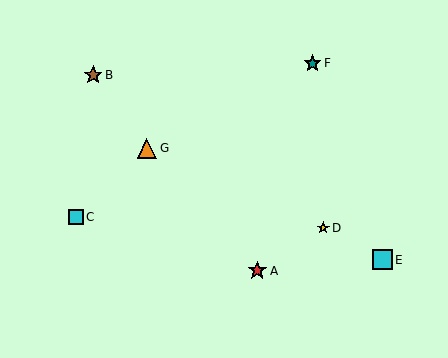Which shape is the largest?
The cyan square (labeled E) is the largest.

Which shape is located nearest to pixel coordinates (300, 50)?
The teal star (labeled F) at (312, 63) is nearest to that location.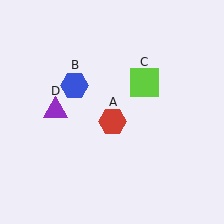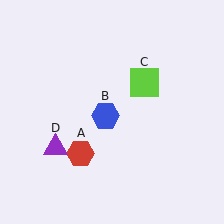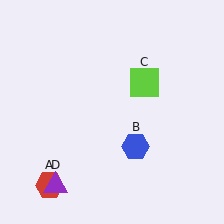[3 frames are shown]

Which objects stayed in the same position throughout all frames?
Lime square (object C) remained stationary.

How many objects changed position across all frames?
3 objects changed position: red hexagon (object A), blue hexagon (object B), purple triangle (object D).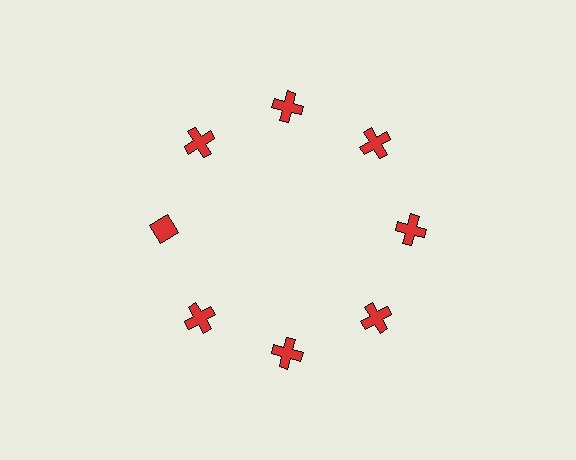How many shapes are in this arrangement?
There are 8 shapes arranged in a ring pattern.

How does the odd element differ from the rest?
It has a different shape: diamond instead of cross.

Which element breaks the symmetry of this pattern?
The red diamond at roughly the 9 o'clock position breaks the symmetry. All other shapes are red crosses.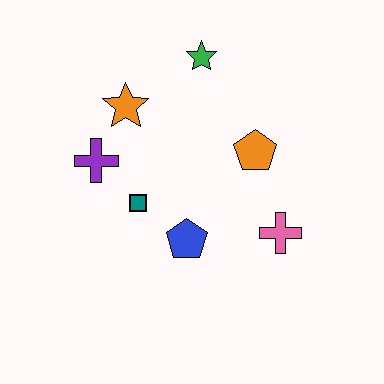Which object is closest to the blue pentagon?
The teal square is closest to the blue pentagon.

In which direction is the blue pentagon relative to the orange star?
The blue pentagon is below the orange star.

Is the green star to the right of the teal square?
Yes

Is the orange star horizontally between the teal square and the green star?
No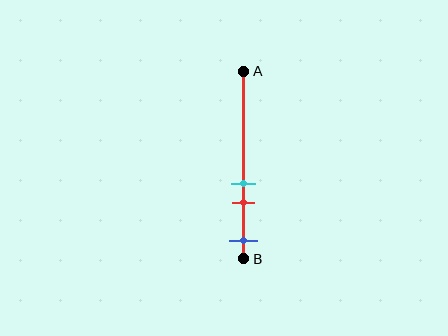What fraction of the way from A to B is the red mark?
The red mark is approximately 70% (0.7) of the way from A to B.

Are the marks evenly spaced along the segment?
No, the marks are not evenly spaced.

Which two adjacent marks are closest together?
The cyan and red marks are the closest adjacent pair.